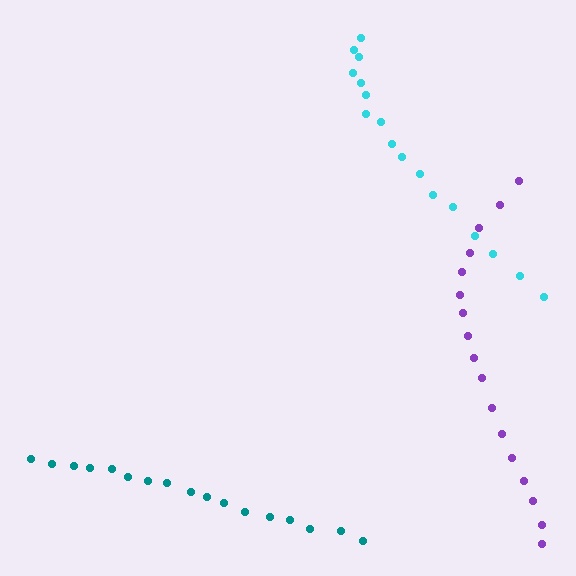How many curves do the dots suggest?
There are 3 distinct paths.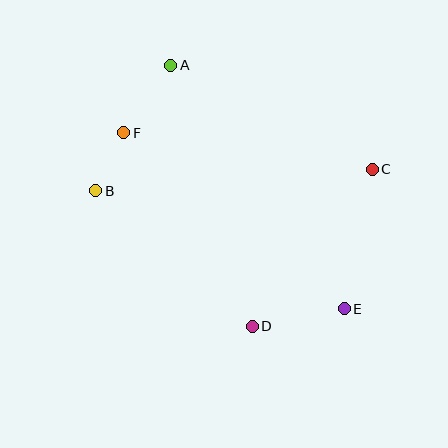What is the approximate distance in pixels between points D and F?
The distance between D and F is approximately 232 pixels.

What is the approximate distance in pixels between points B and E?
The distance between B and E is approximately 275 pixels.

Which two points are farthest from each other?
Points A and E are farthest from each other.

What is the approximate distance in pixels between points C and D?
The distance between C and D is approximately 197 pixels.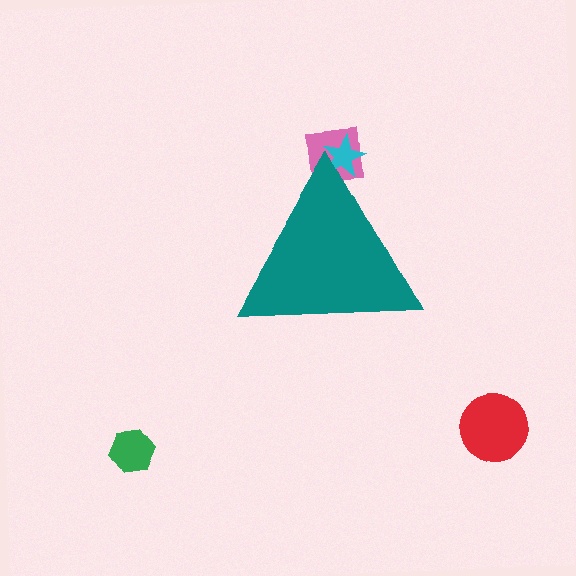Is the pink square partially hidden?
Yes, the pink square is partially hidden behind the teal triangle.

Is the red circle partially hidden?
No, the red circle is fully visible.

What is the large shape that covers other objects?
A teal triangle.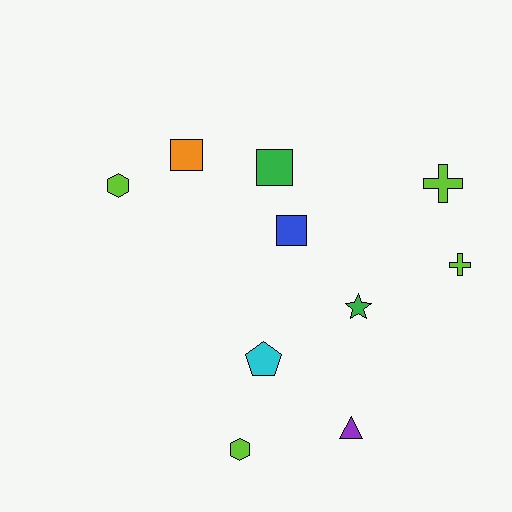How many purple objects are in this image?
There is 1 purple object.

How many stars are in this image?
There is 1 star.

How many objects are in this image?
There are 10 objects.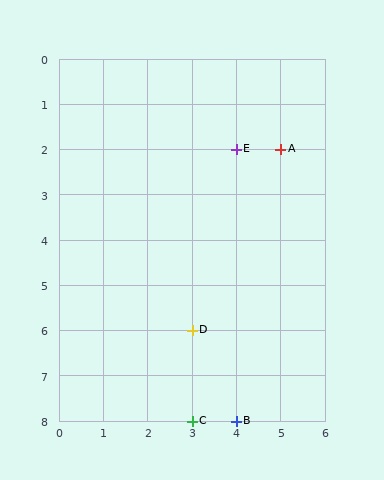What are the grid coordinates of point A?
Point A is at grid coordinates (5, 2).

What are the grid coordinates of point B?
Point B is at grid coordinates (4, 8).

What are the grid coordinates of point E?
Point E is at grid coordinates (4, 2).